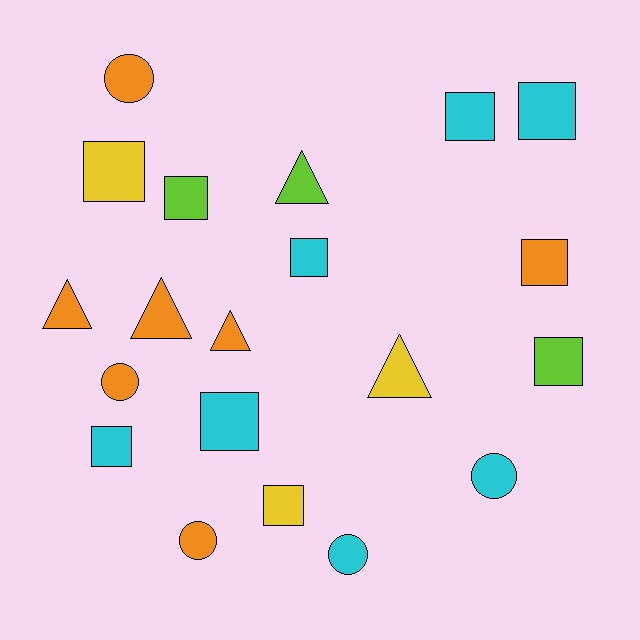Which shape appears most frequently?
Square, with 10 objects.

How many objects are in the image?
There are 20 objects.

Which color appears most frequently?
Orange, with 7 objects.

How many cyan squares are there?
There are 5 cyan squares.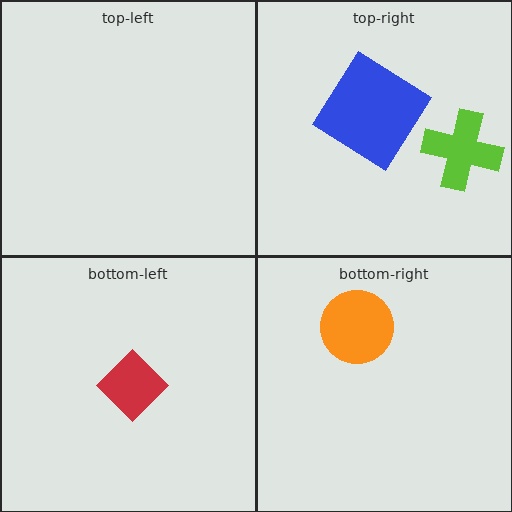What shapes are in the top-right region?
The lime cross, the blue diamond.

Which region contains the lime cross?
The top-right region.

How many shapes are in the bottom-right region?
1.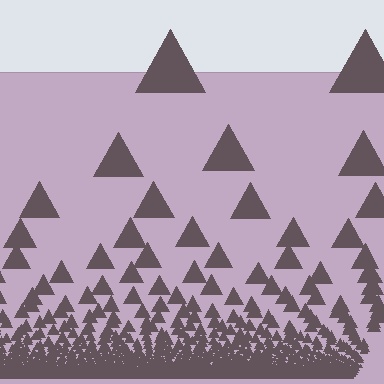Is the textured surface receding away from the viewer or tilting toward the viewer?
The surface appears to tilt toward the viewer. Texture elements get larger and sparser toward the top.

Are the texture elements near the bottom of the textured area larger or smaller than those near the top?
Smaller. The gradient is inverted — elements near the bottom are smaller and denser.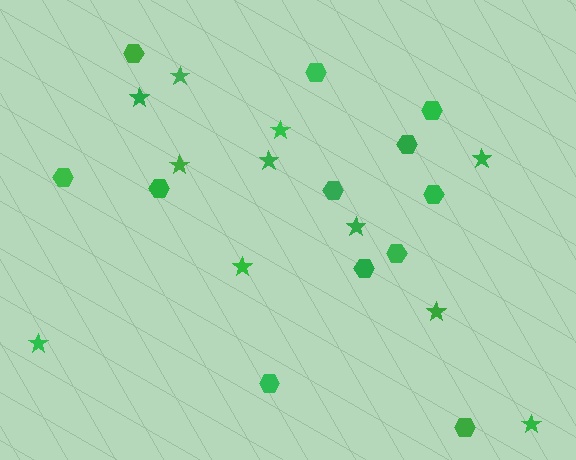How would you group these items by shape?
There are 2 groups: one group of hexagons (12) and one group of stars (11).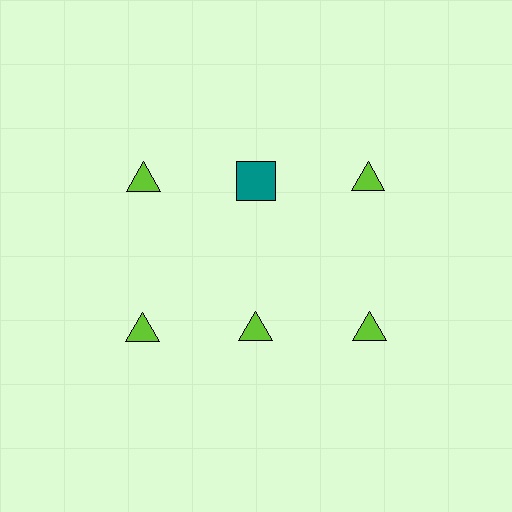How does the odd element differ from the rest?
It differs in both color (teal instead of lime) and shape (square instead of triangle).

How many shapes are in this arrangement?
There are 6 shapes arranged in a grid pattern.